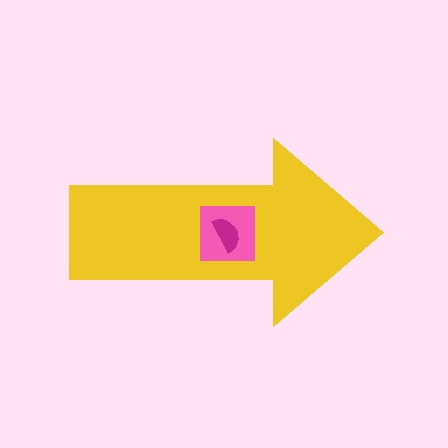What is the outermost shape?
The yellow arrow.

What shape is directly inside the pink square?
The magenta semicircle.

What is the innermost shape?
The magenta semicircle.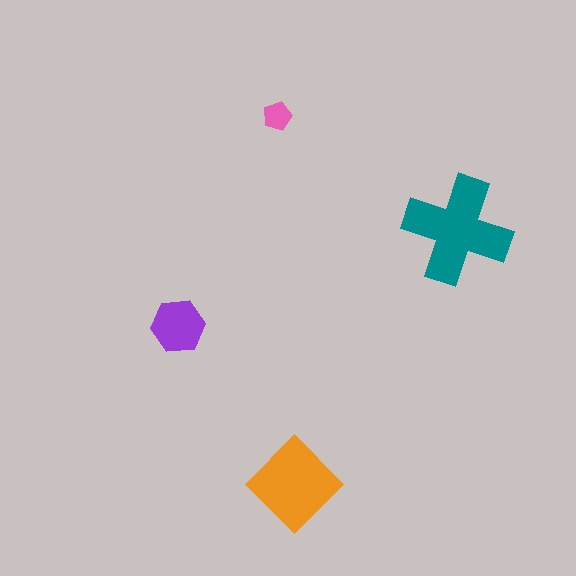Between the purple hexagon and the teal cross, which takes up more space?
The teal cross.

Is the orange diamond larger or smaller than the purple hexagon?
Larger.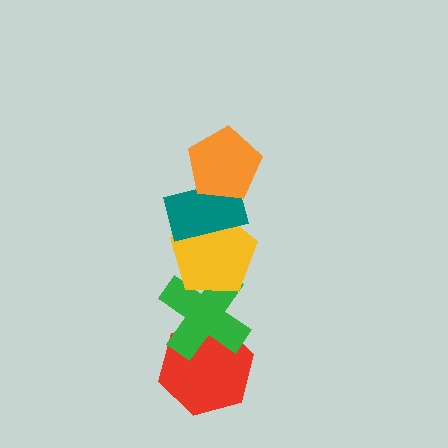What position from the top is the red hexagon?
The red hexagon is 5th from the top.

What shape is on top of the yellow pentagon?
The teal rectangle is on top of the yellow pentagon.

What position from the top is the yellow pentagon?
The yellow pentagon is 3rd from the top.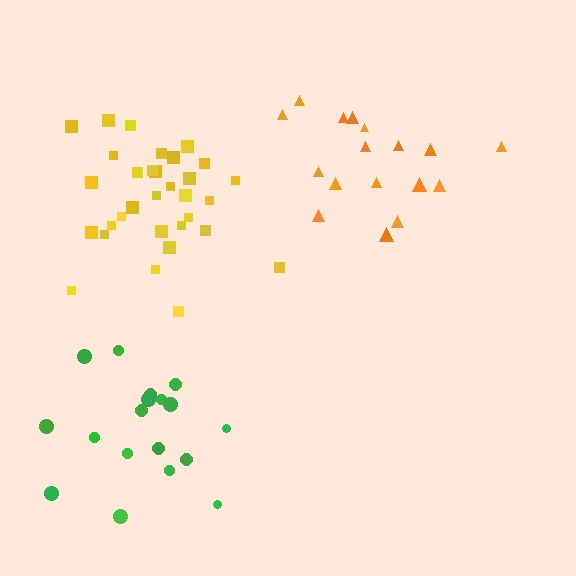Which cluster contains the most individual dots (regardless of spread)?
Yellow (32).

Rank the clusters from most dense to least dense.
yellow, green, orange.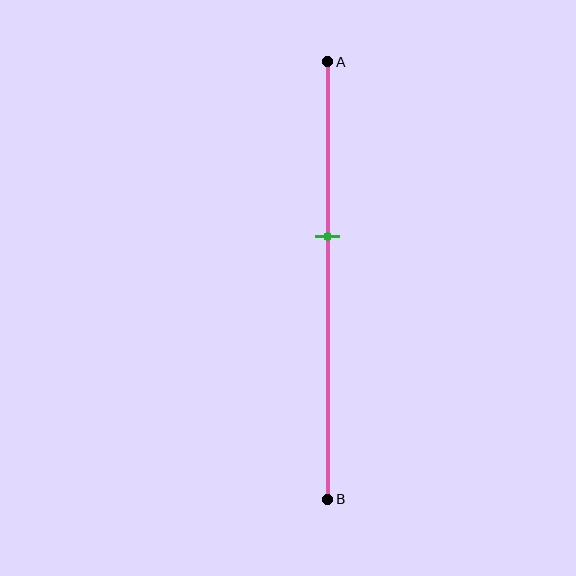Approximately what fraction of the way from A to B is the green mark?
The green mark is approximately 40% of the way from A to B.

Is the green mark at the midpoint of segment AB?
No, the mark is at about 40% from A, not at the 50% midpoint.